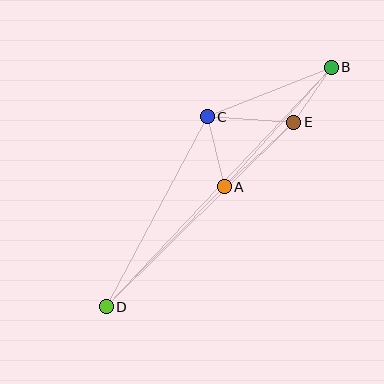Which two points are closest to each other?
Points B and E are closest to each other.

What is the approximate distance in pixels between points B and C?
The distance between B and C is approximately 133 pixels.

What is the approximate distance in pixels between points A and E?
The distance between A and E is approximately 95 pixels.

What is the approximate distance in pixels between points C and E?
The distance between C and E is approximately 86 pixels.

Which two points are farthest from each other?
Points B and D are farthest from each other.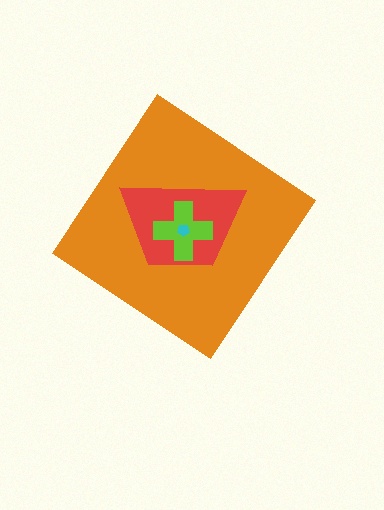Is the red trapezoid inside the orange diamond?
Yes.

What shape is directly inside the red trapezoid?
The lime cross.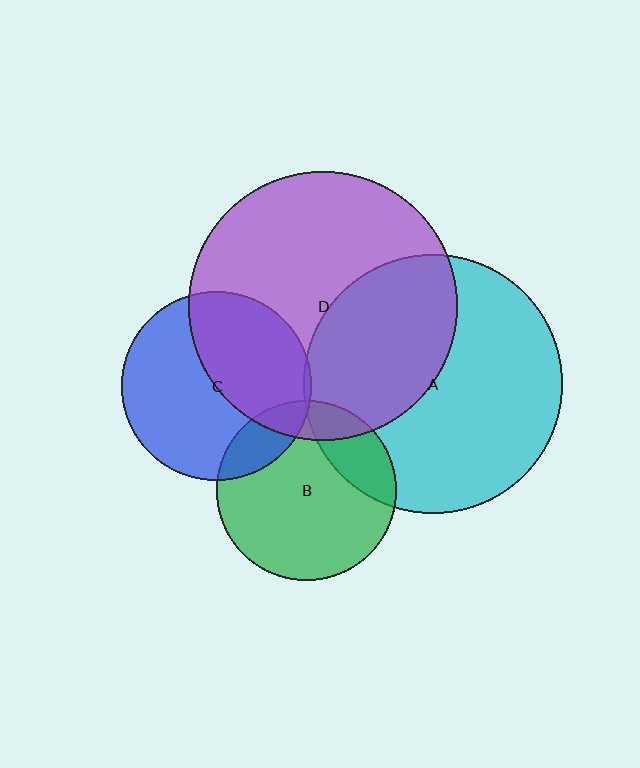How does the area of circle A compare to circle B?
Approximately 2.1 times.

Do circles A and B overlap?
Yes.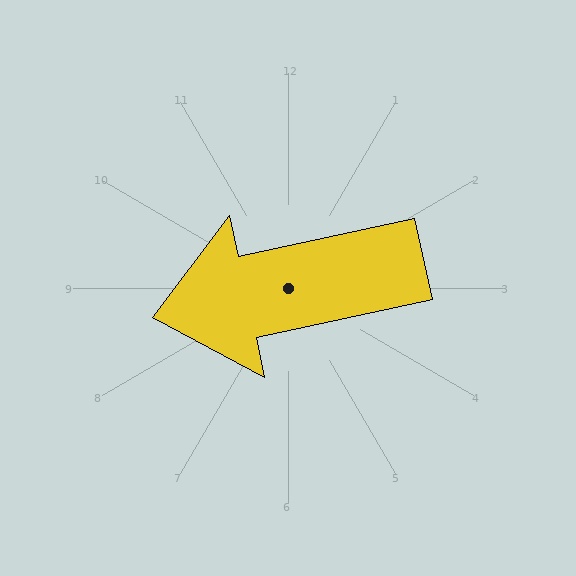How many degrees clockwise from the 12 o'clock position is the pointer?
Approximately 258 degrees.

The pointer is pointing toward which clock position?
Roughly 9 o'clock.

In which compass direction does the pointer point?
West.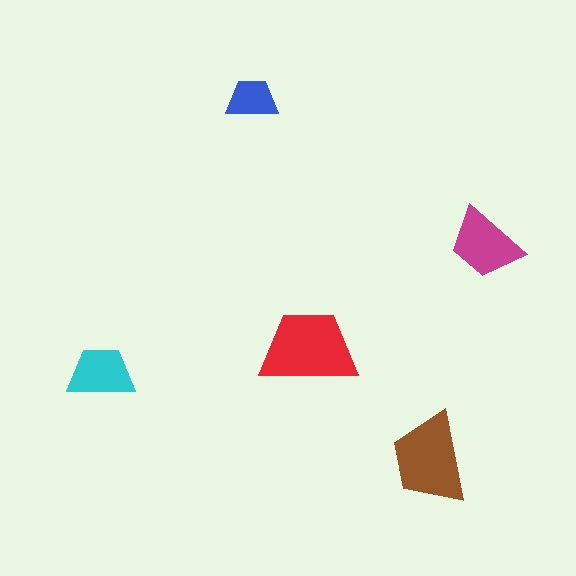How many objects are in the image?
There are 5 objects in the image.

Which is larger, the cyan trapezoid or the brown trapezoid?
The brown one.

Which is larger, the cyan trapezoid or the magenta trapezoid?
The magenta one.